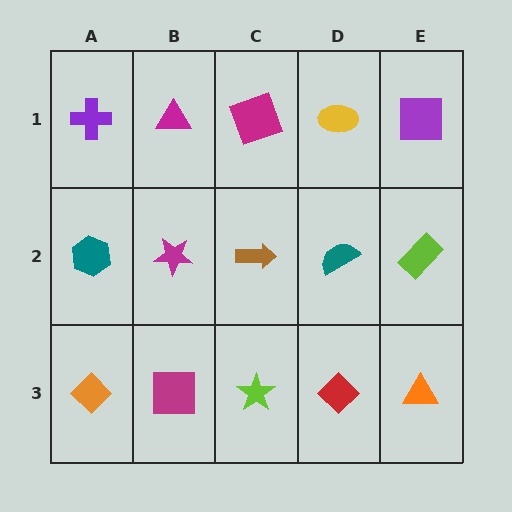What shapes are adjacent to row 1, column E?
A lime rectangle (row 2, column E), a yellow ellipse (row 1, column D).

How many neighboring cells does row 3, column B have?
3.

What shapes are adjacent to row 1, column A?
A teal hexagon (row 2, column A), a magenta triangle (row 1, column B).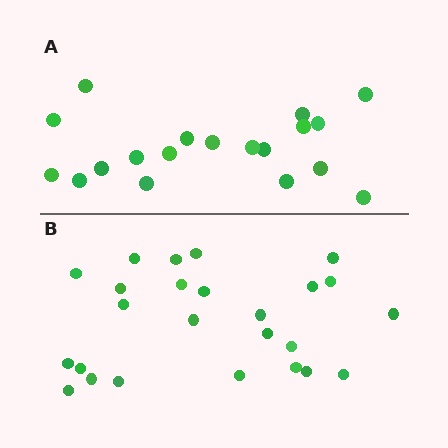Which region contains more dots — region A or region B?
Region B (the bottom region) has more dots.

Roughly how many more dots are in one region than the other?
Region B has about 6 more dots than region A.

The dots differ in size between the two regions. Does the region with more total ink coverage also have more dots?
No. Region A has more total ink coverage because its dots are larger, but region B actually contains more individual dots. Total area can be misleading — the number of items is what matters here.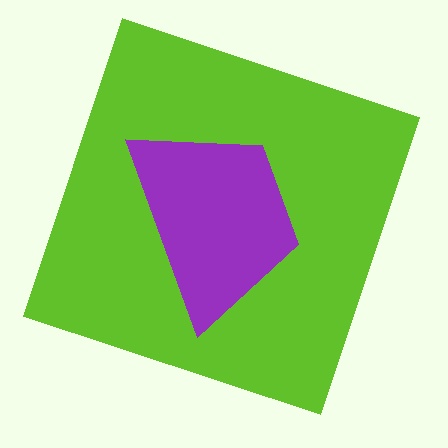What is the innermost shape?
The purple trapezoid.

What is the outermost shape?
The lime square.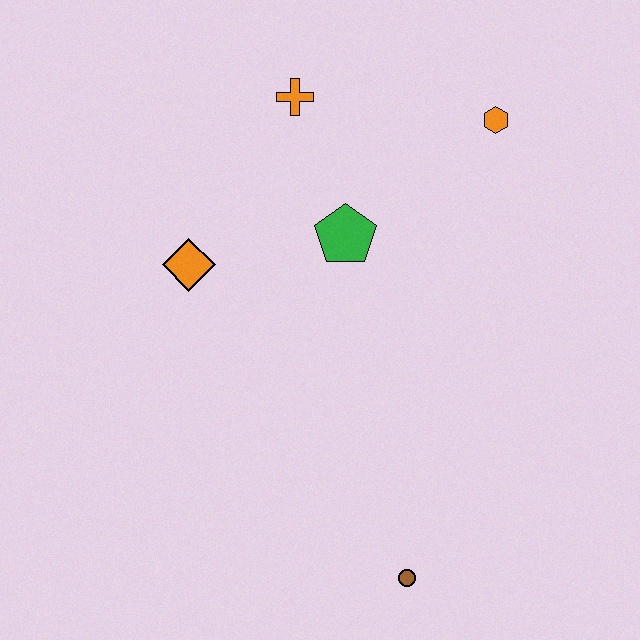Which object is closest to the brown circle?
The green pentagon is closest to the brown circle.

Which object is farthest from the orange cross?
The brown circle is farthest from the orange cross.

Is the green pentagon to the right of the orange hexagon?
No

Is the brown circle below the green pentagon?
Yes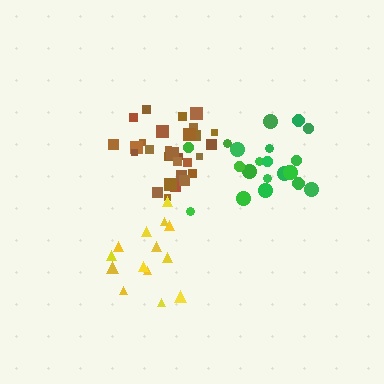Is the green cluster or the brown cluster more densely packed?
Brown.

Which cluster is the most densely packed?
Brown.